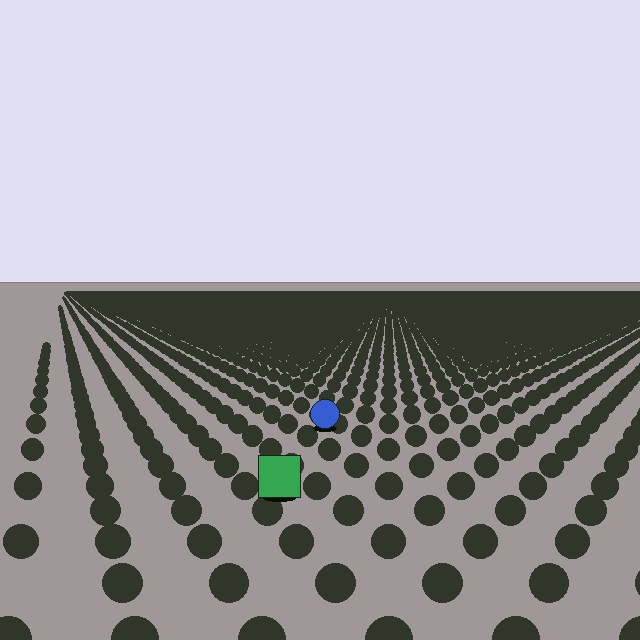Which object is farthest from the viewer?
The blue circle is farthest from the viewer. It appears smaller and the ground texture around it is denser.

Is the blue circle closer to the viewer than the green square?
No. The green square is closer — you can tell from the texture gradient: the ground texture is coarser near it.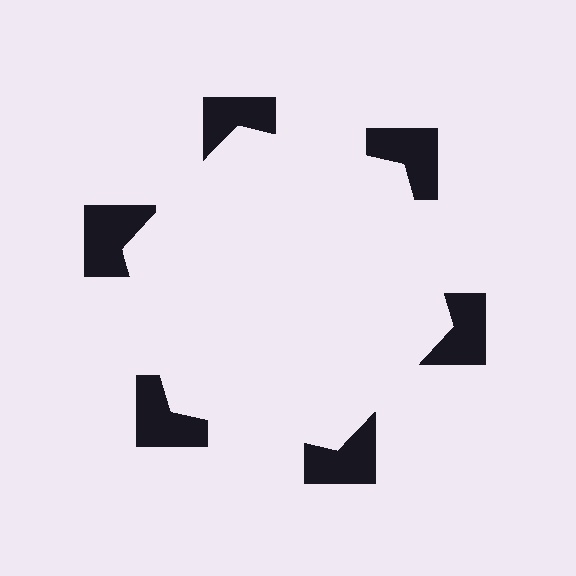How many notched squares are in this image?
There are 6 — one at each vertex of the illusory hexagon.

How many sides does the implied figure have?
6 sides.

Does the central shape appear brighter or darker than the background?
It typically appears slightly brighter than the background, even though no actual brightness change is drawn.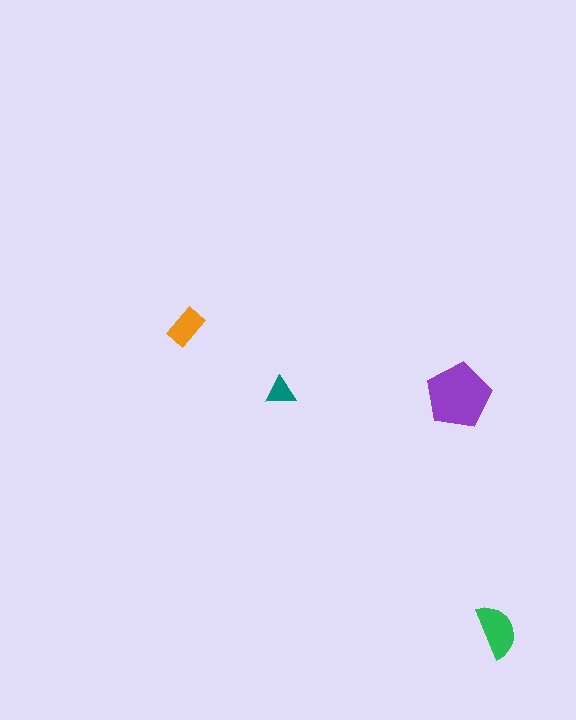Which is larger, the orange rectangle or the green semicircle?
The green semicircle.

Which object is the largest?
The purple pentagon.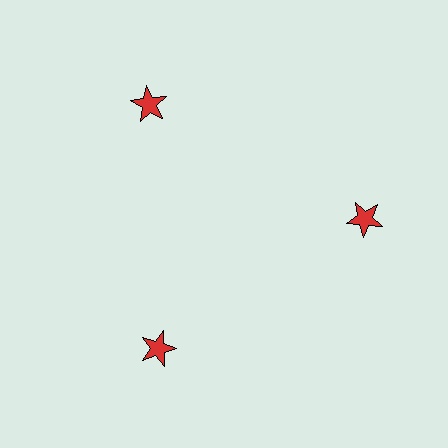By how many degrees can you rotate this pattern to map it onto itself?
The pattern maps onto itself every 120 degrees of rotation.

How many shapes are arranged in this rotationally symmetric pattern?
There are 3 shapes, arranged in 3 groups of 1.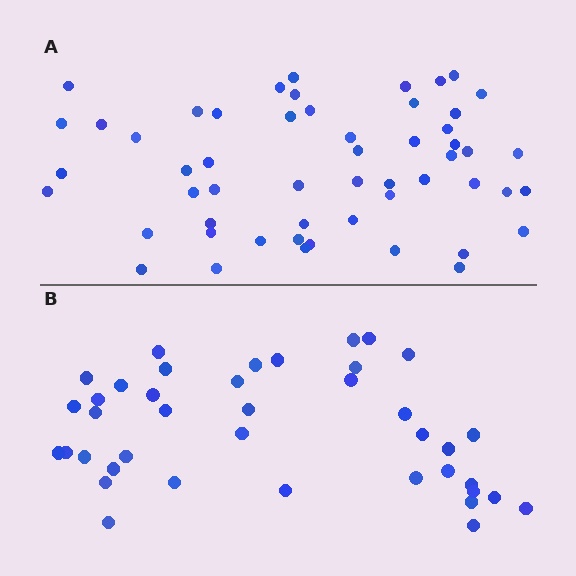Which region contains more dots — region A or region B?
Region A (the top region) has more dots.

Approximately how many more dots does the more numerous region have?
Region A has approximately 15 more dots than region B.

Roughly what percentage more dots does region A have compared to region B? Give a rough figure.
About 35% more.